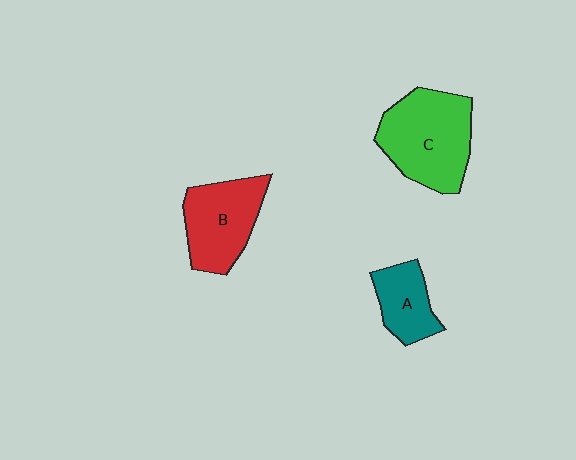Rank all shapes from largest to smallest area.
From largest to smallest: C (green), B (red), A (teal).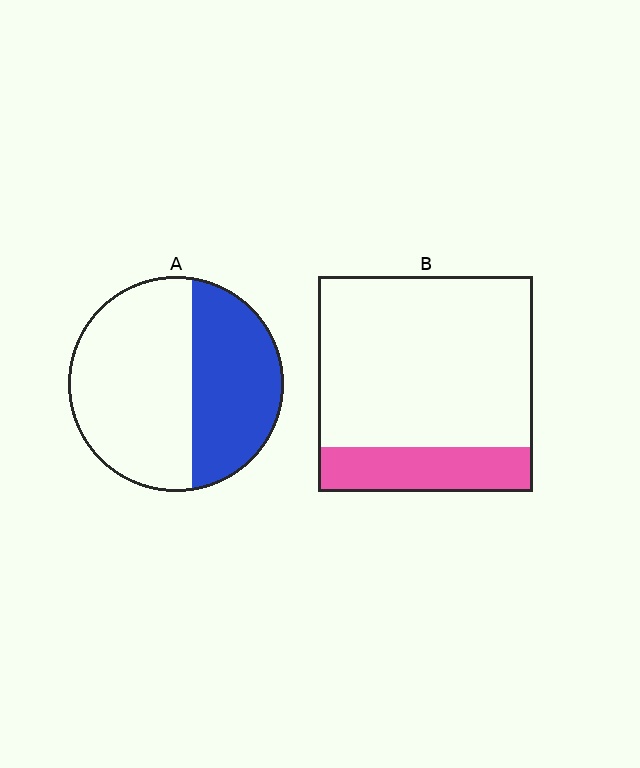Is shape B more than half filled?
No.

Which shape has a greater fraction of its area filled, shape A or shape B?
Shape A.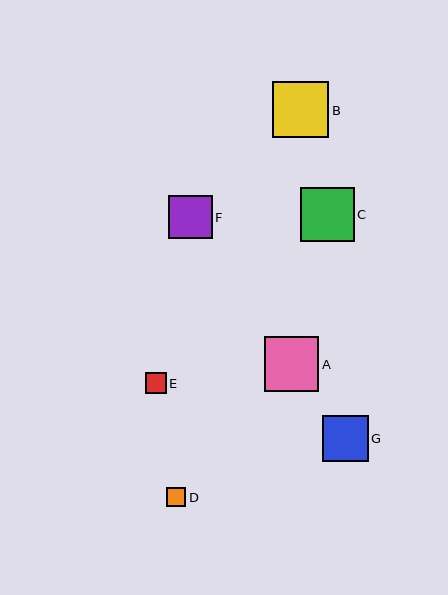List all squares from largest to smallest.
From largest to smallest: B, A, C, G, F, E, D.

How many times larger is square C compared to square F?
Square C is approximately 1.2 times the size of square F.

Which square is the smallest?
Square D is the smallest with a size of approximately 19 pixels.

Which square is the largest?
Square B is the largest with a size of approximately 56 pixels.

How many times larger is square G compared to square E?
Square G is approximately 2.2 times the size of square E.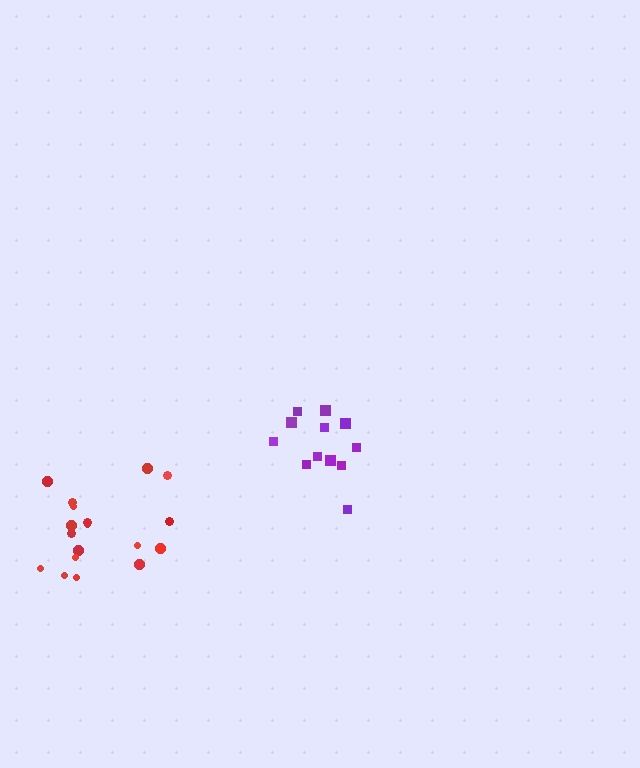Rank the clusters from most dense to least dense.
purple, red.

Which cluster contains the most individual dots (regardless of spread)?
Red (18).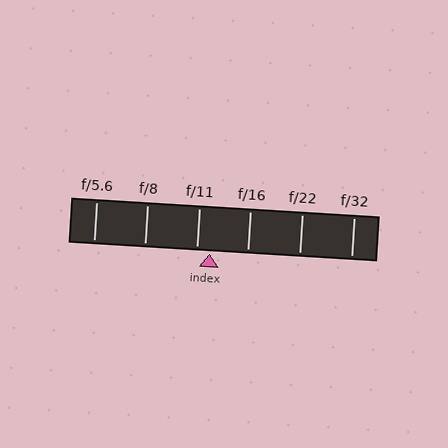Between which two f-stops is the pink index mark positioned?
The index mark is between f/11 and f/16.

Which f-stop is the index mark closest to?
The index mark is closest to f/11.